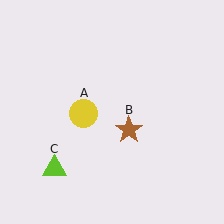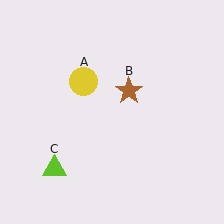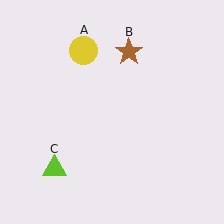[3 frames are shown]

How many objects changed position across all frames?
2 objects changed position: yellow circle (object A), brown star (object B).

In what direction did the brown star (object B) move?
The brown star (object B) moved up.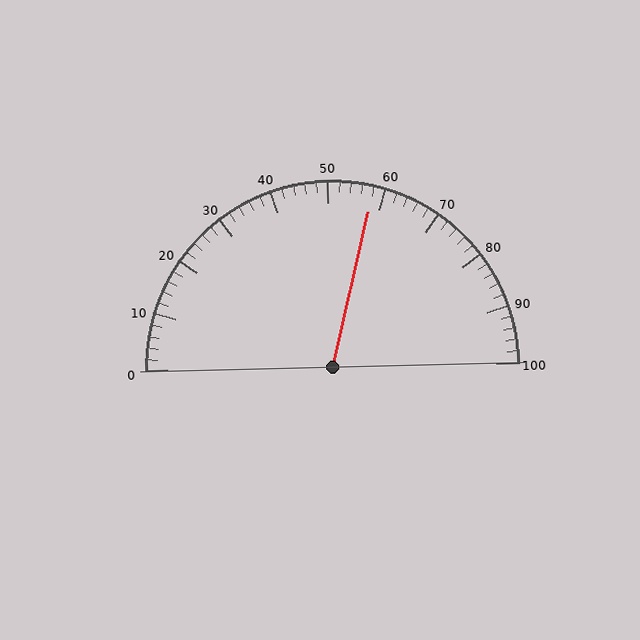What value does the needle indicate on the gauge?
The needle indicates approximately 58.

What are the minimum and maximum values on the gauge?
The gauge ranges from 0 to 100.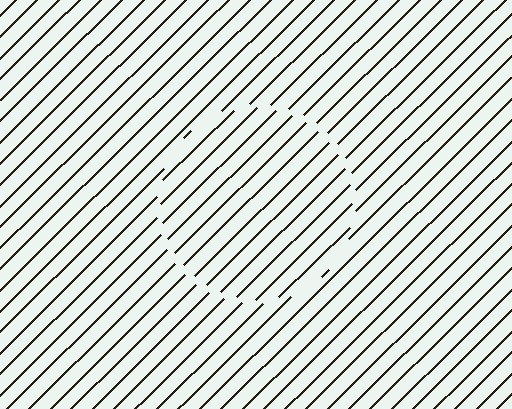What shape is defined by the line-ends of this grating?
An illusory circle. The interior of the shape contains the same grating, shifted by half a period — the contour is defined by the phase discontinuity where line-ends from the inner and outer gratings abut.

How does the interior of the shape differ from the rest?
The interior of the shape contains the same grating, shifted by half a period — the contour is defined by the phase discontinuity where line-ends from the inner and outer gratings abut.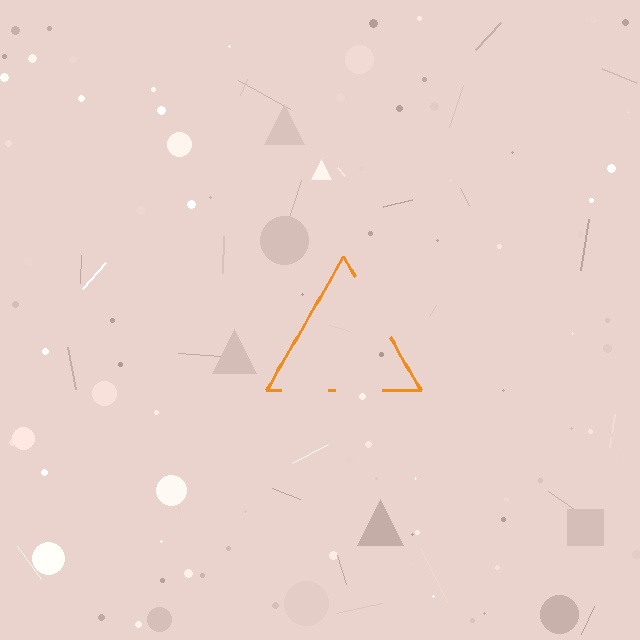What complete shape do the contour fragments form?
The contour fragments form a triangle.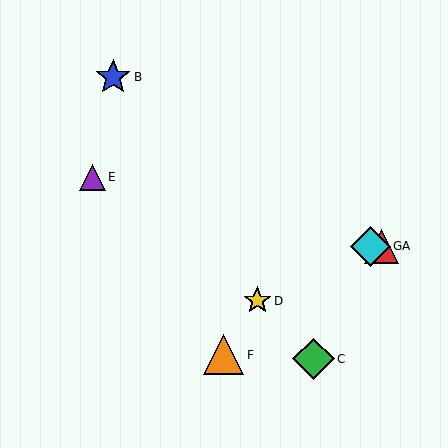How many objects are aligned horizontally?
2 objects (A, G) are aligned horizontally.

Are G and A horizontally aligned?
Yes, both are at y≈246.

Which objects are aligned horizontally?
Objects A, G are aligned horizontally.